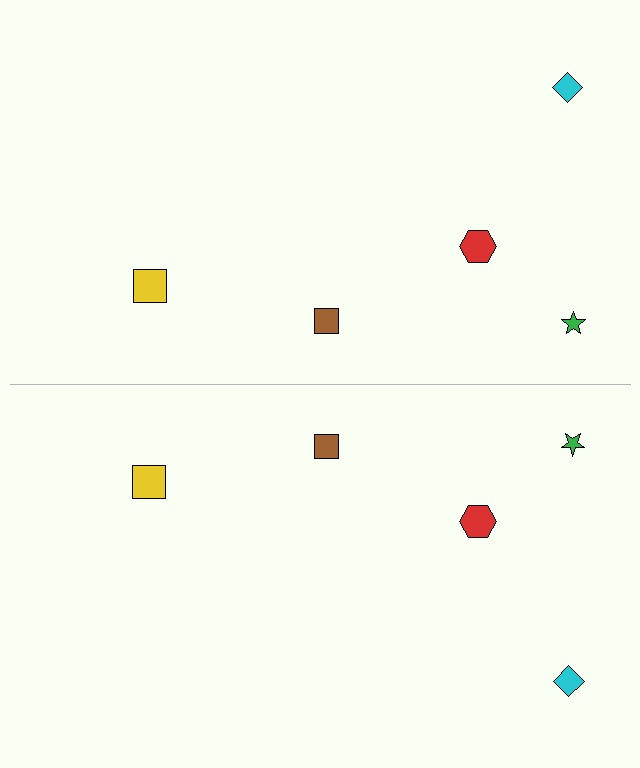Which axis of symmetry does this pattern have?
The pattern has a horizontal axis of symmetry running through the center of the image.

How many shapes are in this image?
There are 10 shapes in this image.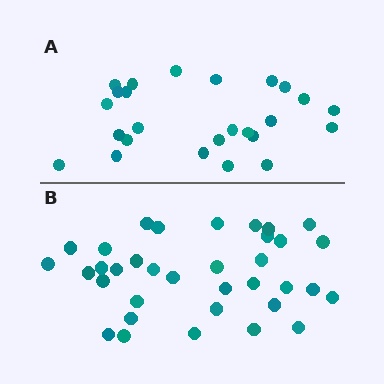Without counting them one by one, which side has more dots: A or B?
Region B (the bottom region) has more dots.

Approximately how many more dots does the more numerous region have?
Region B has roughly 10 or so more dots than region A.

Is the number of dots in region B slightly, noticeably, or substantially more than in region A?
Region B has noticeably more, but not dramatically so. The ratio is roughly 1.4 to 1.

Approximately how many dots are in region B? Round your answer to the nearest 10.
About 40 dots. (The exact count is 35, which rounds to 40.)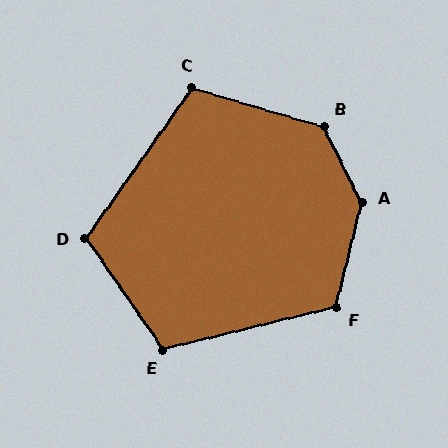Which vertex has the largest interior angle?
A, at approximately 140 degrees.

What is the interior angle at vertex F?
Approximately 118 degrees (obtuse).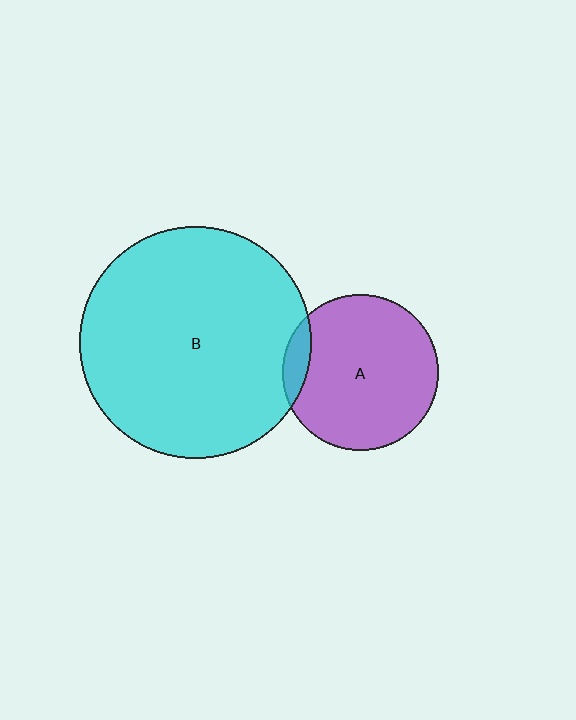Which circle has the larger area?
Circle B (cyan).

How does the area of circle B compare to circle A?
Approximately 2.2 times.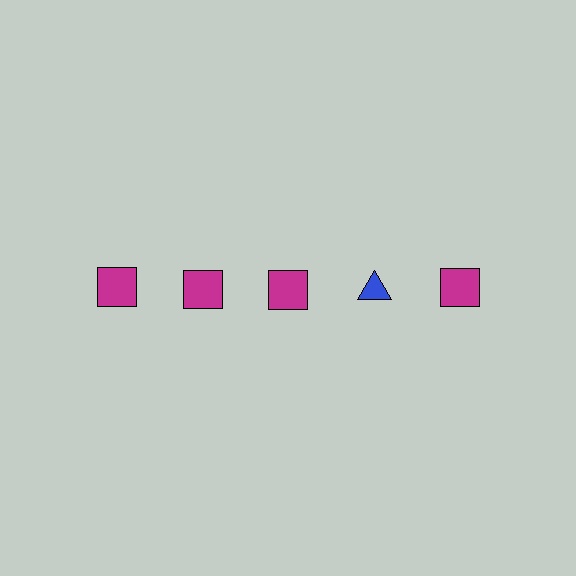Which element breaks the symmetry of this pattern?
The blue triangle in the top row, second from right column breaks the symmetry. All other shapes are magenta squares.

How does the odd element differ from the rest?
It differs in both color (blue instead of magenta) and shape (triangle instead of square).